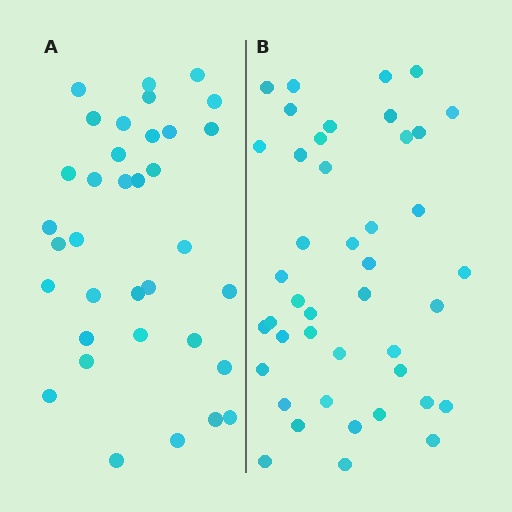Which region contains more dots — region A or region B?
Region B (the right region) has more dots.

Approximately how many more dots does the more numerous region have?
Region B has roughly 8 or so more dots than region A.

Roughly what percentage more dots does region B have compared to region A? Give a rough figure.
About 25% more.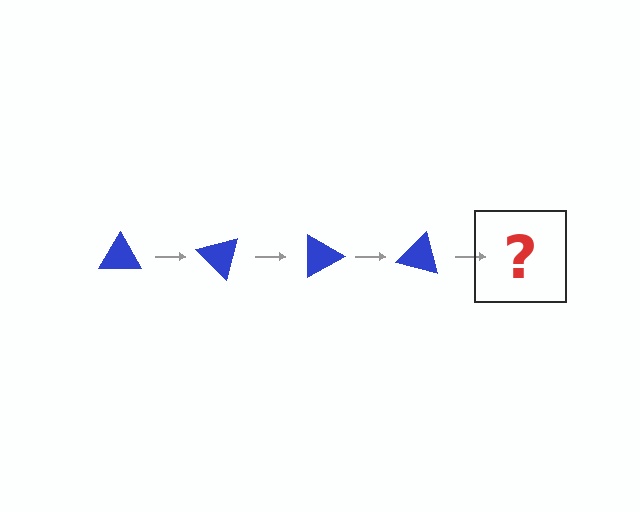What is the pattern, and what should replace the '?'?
The pattern is that the triangle rotates 45 degrees each step. The '?' should be a blue triangle rotated 180 degrees.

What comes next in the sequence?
The next element should be a blue triangle rotated 180 degrees.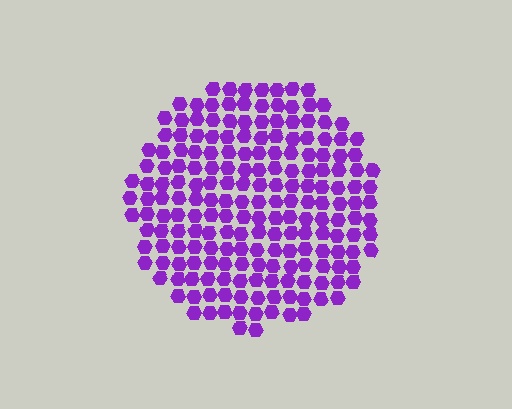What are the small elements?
The small elements are hexagons.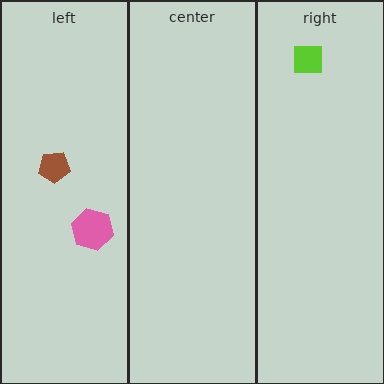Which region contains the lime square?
The right region.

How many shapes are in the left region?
2.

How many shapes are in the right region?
1.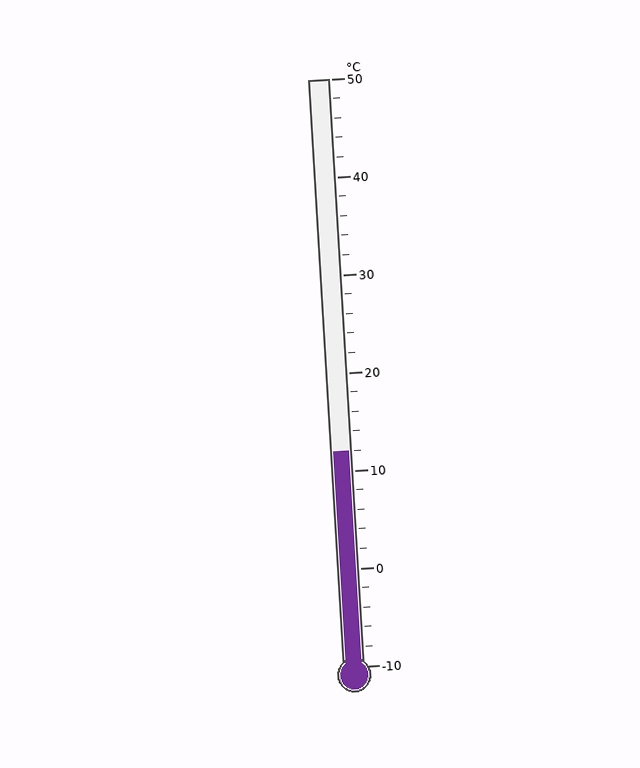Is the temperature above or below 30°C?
The temperature is below 30°C.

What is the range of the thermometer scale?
The thermometer scale ranges from -10°C to 50°C.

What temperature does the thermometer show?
The thermometer shows approximately 12°C.